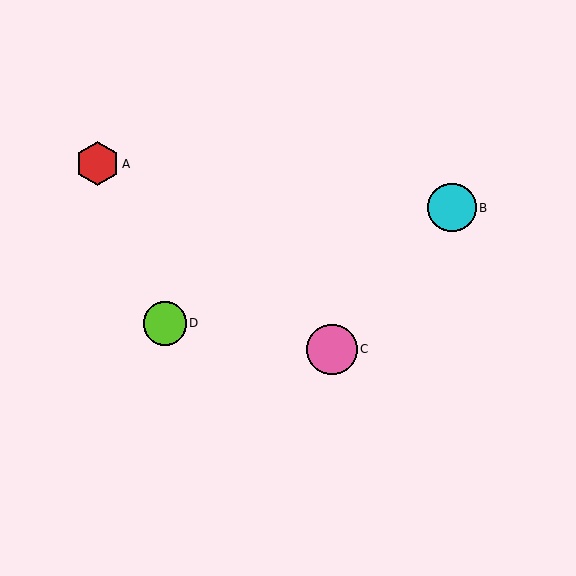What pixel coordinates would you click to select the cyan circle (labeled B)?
Click at (452, 208) to select the cyan circle B.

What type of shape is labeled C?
Shape C is a pink circle.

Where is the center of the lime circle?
The center of the lime circle is at (165, 323).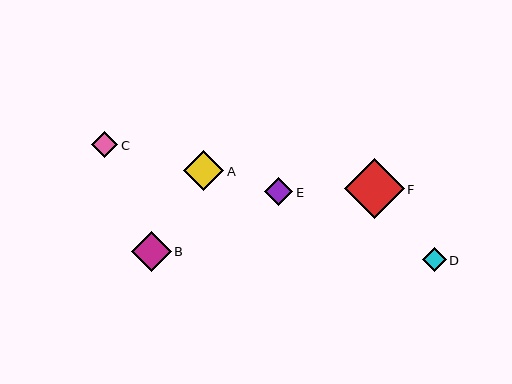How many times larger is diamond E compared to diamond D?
Diamond E is approximately 1.2 times the size of diamond D.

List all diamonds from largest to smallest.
From largest to smallest: F, A, B, E, C, D.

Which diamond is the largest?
Diamond F is the largest with a size of approximately 60 pixels.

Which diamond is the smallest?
Diamond D is the smallest with a size of approximately 24 pixels.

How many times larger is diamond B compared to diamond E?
Diamond B is approximately 1.4 times the size of diamond E.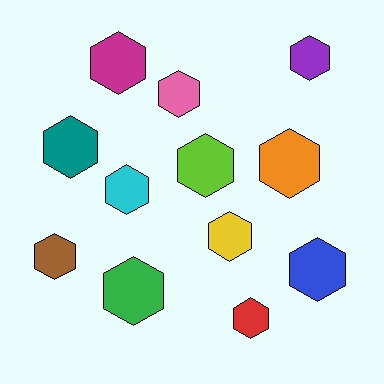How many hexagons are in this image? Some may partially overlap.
There are 12 hexagons.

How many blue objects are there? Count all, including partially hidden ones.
There is 1 blue object.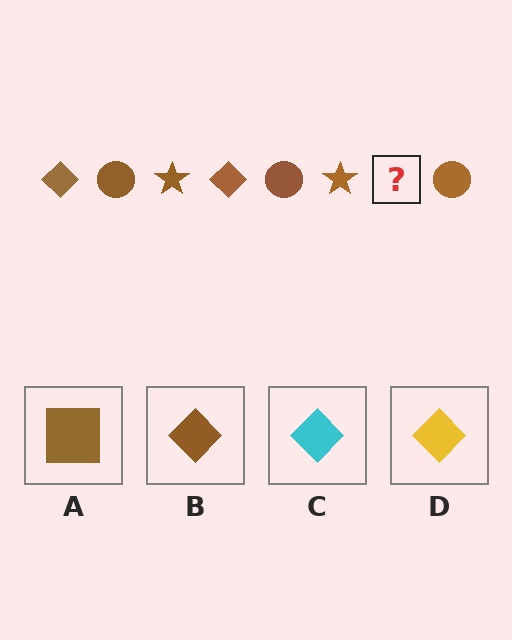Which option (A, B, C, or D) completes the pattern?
B.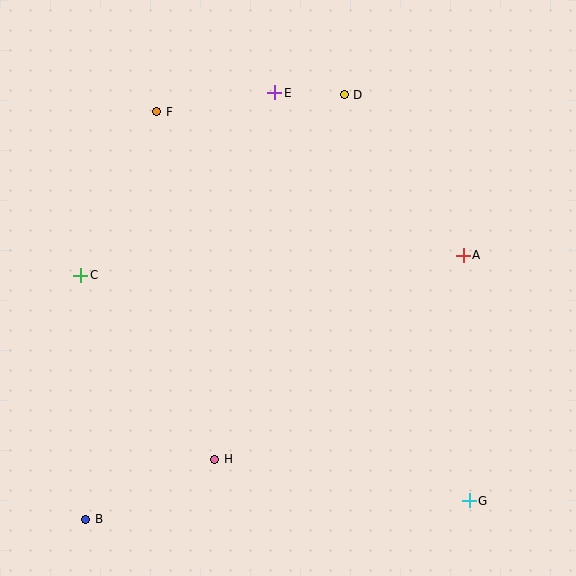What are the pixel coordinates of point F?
Point F is at (157, 112).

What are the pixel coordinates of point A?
Point A is at (463, 255).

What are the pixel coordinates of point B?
Point B is at (86, 519).